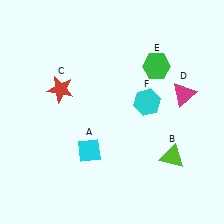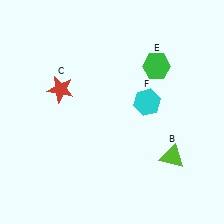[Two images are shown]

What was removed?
The cyan diamond (A), the magenta triangle (D) were removed in Image 2.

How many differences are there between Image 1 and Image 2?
There are 2 differences between the two images.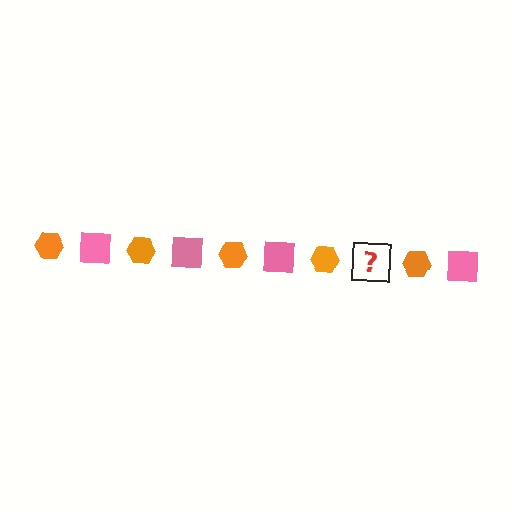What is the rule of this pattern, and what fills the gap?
The rule is that the pattern alternates between orange hexagon and pink square. The gap should be filled with a pink square.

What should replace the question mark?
The question mark should be replaced with a pink square.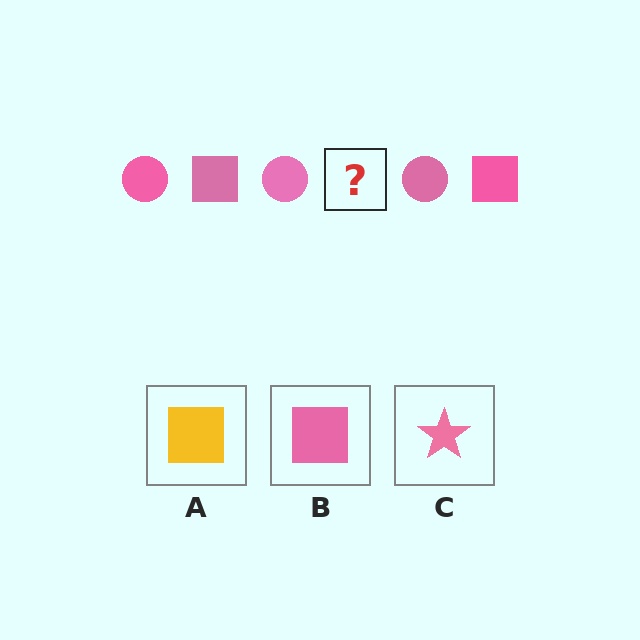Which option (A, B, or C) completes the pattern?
B.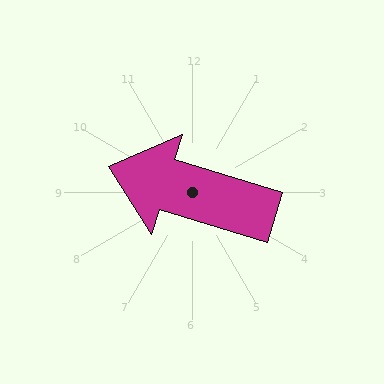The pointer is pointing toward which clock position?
Roughly 10 o'clock.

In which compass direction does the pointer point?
West.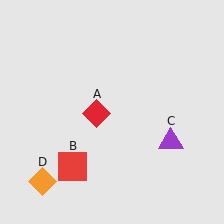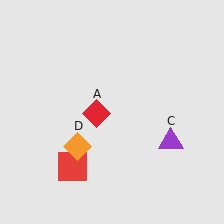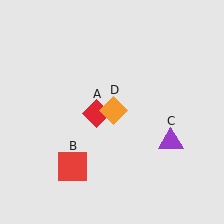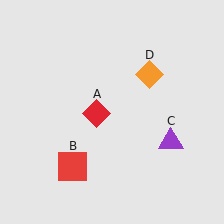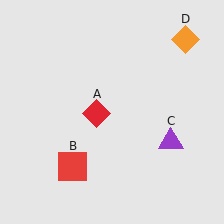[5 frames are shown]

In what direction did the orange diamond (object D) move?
The orange diamond (object D) moved up and to the right.